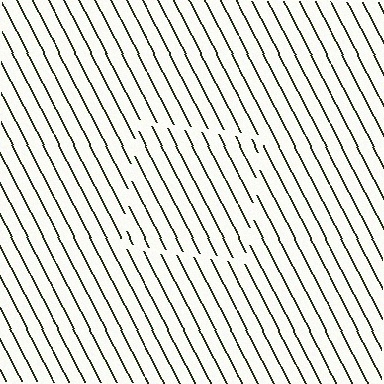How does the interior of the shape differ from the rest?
The interior of the shape contains the same grating, shifted by half a period — the contour is defined by the phase discontinuity where line-ends from the inner and outer gratings abut.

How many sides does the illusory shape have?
4 sides — the line-ends trace a square.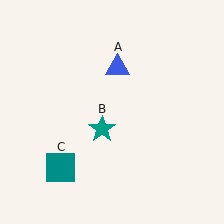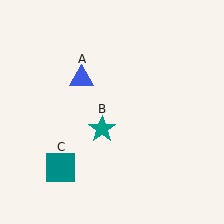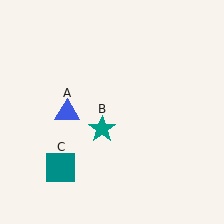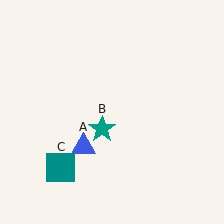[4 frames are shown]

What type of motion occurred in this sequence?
The blue triangle (object A) rotated counterclockwise around the center of the scene.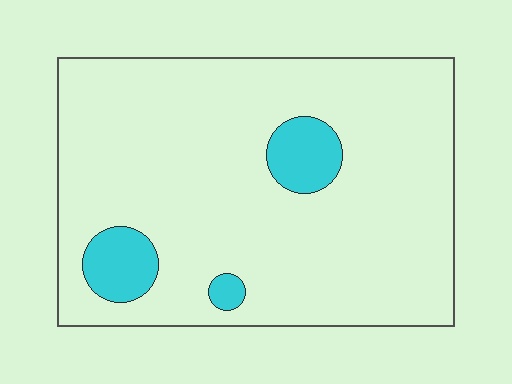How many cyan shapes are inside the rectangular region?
3.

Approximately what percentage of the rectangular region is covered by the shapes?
Approximately 10%.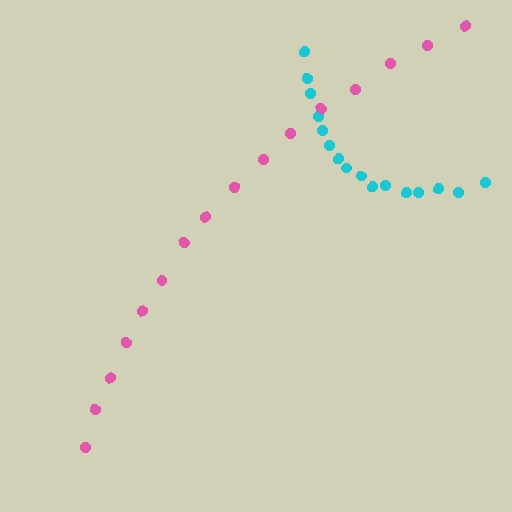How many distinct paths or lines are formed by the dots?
There are 2 distinct paths.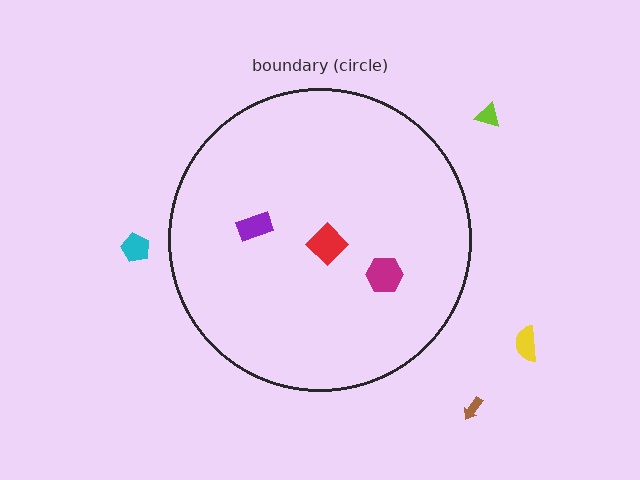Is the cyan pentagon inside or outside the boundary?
Outside.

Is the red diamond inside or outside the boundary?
Inside.